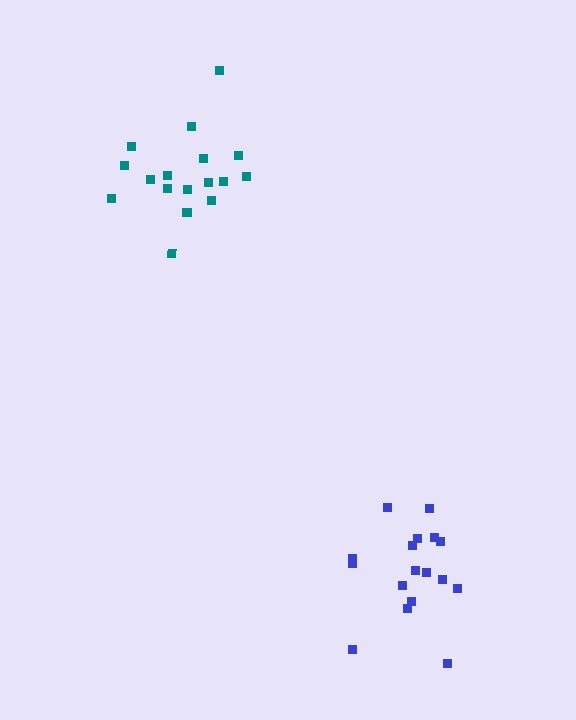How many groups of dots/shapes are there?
There are 2 groups.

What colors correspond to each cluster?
The clusters are colored: teal, blue.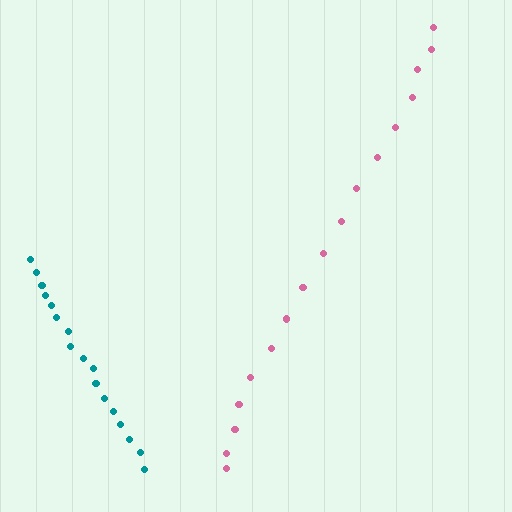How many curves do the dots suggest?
There are 2 distinct paths.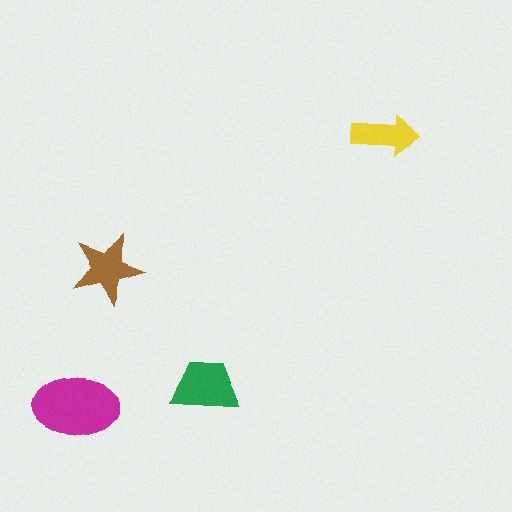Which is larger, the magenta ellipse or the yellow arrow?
The magenta ellipse.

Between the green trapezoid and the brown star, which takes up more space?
The green trapezoid.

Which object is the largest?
The magenta ellipse.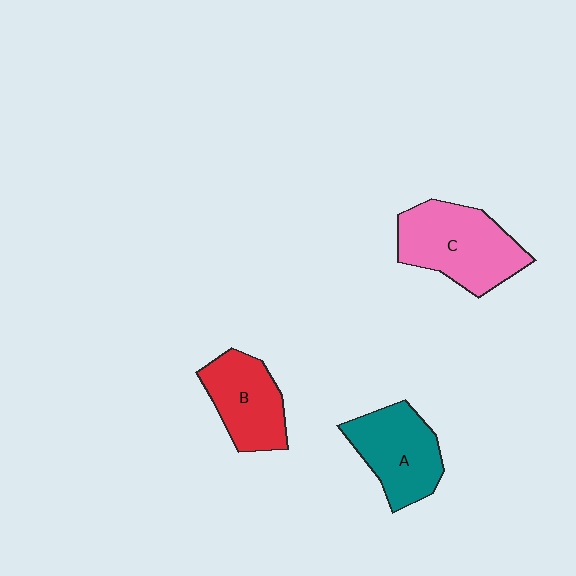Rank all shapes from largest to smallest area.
From largest to smallest: C (pink), A (teal), B (red).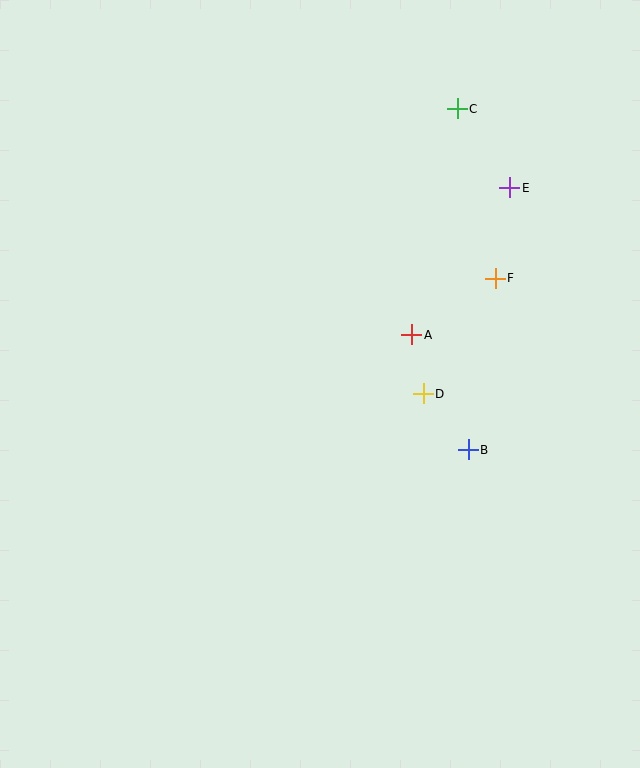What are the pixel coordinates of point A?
Point A is at (412, 335).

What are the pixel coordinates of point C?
Point C is at (457, 109).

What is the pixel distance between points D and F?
The distance between D and F is 136 pixels.